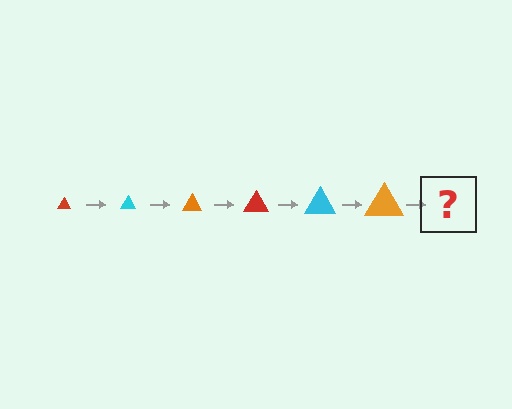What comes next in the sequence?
The next element should be a red triangle, larger than the previous one.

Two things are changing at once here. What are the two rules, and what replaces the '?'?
The two rules are that the triangle grows larger each step and the color cycles through red, cyan, and orange. The '?' should be a red triangle, larger than the previous one.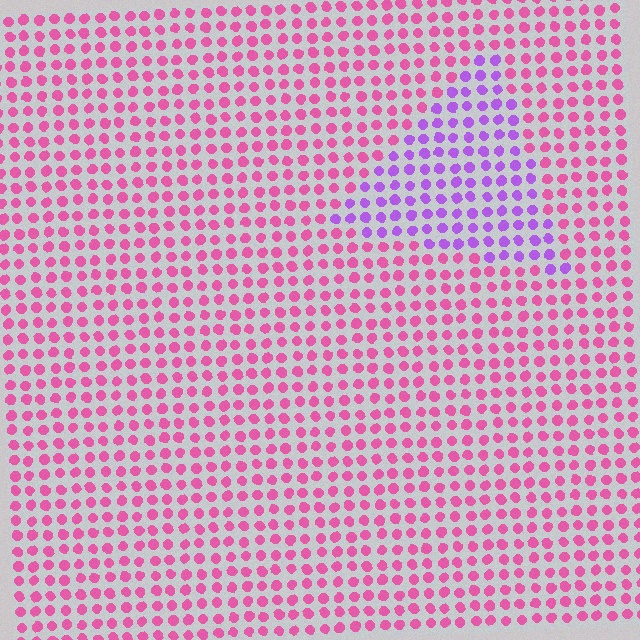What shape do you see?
I see a triangle.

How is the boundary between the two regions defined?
The boundary is defined purely by a slight shift in hue (about 48 degrees). Spacing, size, and orientation are identical on both sides.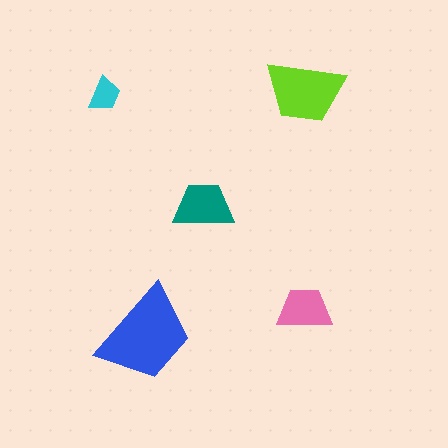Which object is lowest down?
The blue trapezoid is bottommost.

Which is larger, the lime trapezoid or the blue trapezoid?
The blue one.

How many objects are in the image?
There are 5 objects in the image.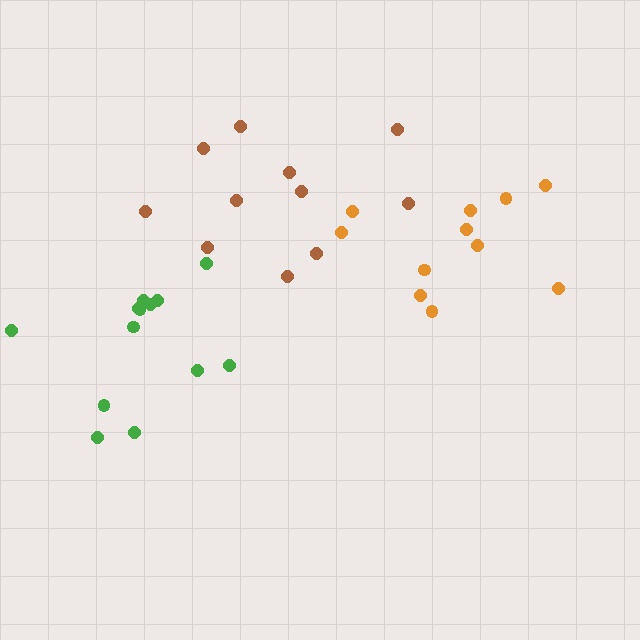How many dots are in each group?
Group 1: 13 dots, Group 2: 11 dots, Group 3: 11 dots (35 total).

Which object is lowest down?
The green cluster is bottommost.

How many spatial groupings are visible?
There are 3 spatial groupings.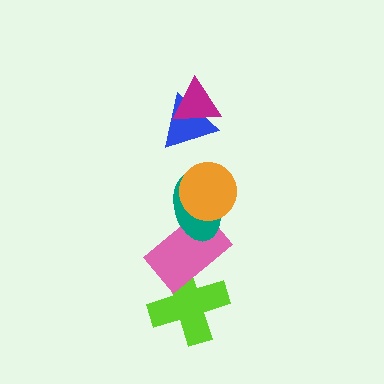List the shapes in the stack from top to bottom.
From top to bottom: the magenta triangle, the blue triangle, the orange circle, the teal ellipse, the pink rectangle, the lime cross.